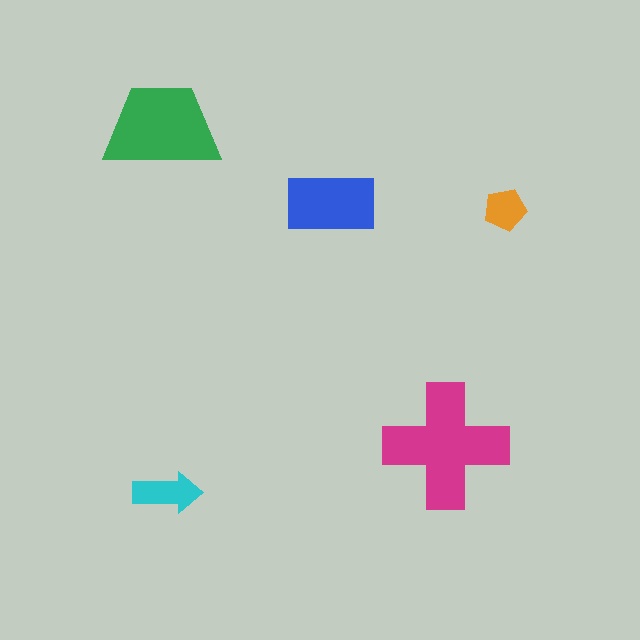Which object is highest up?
The green trapezoid is topmost.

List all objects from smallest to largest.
The orange pentagon, the cyan arrow, the blue rectangle, the green trapezoid, the magenta cross.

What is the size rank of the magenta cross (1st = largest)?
1st.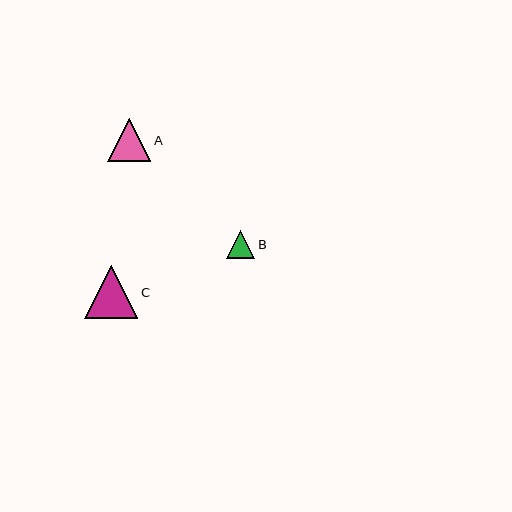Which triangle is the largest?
Triangle C is the largest with a size of approximately 53 pixels.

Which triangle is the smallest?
Triangle B is the smallest with a size of approximately 28 pixels.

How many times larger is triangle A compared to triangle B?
Triangle A is approximately 1.6 times the size of triangle B.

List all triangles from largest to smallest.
From largest to smallest: C, A, B.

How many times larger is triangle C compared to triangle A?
Triangle C is approximately 1.2 times the size of triangle A.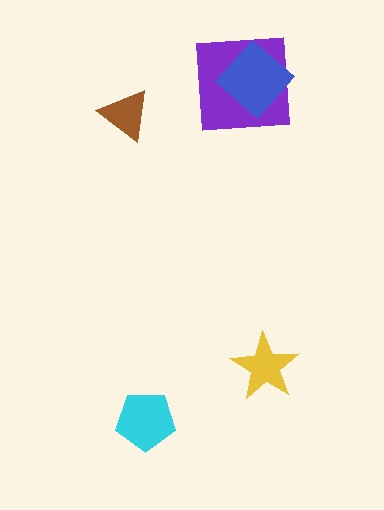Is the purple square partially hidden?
Yes, it is partially covered by another shape.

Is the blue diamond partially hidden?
No, no other shape covers it.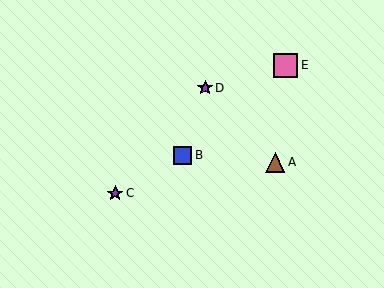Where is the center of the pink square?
The center of the pink square is at (286, 65).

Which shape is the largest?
The pink square (labeled E) is the largest.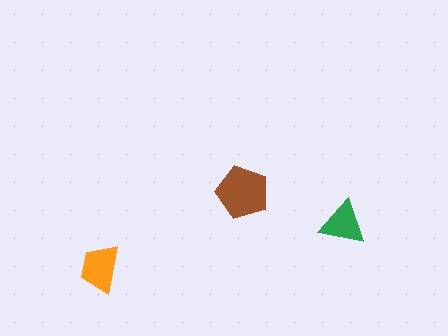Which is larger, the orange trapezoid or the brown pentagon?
The brown pentagon.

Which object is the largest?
The brown pentagon.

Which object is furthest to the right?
The green triangle is rightmost.